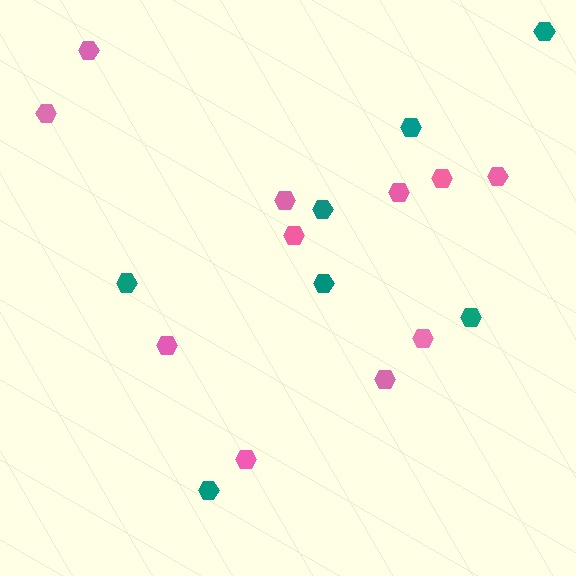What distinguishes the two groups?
There are 2 groups: one group of pink hexagons (11) and one group of teal hexagons (7).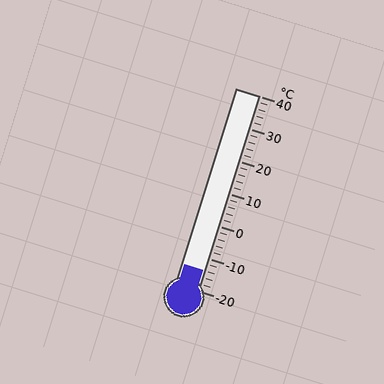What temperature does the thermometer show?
The thermometer shows approximately -14°C.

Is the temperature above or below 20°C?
The temperature is below 20°C.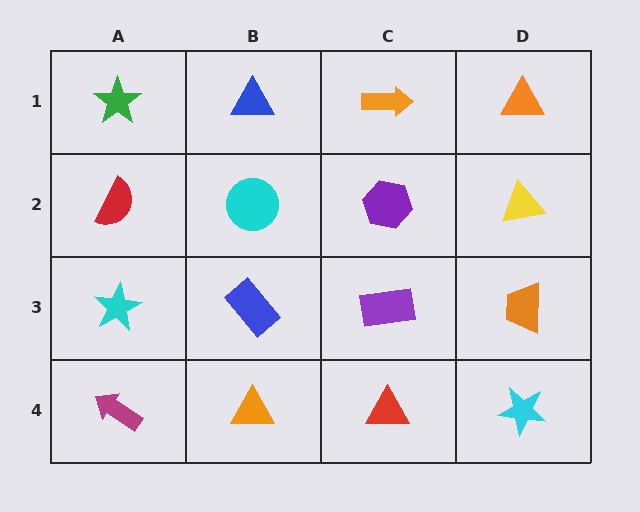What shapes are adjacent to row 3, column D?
A yellow triangle (row 2, column D), a cyan star (row 4, column D), a purple rectangle (row 3, column C).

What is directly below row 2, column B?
A blue rectangle.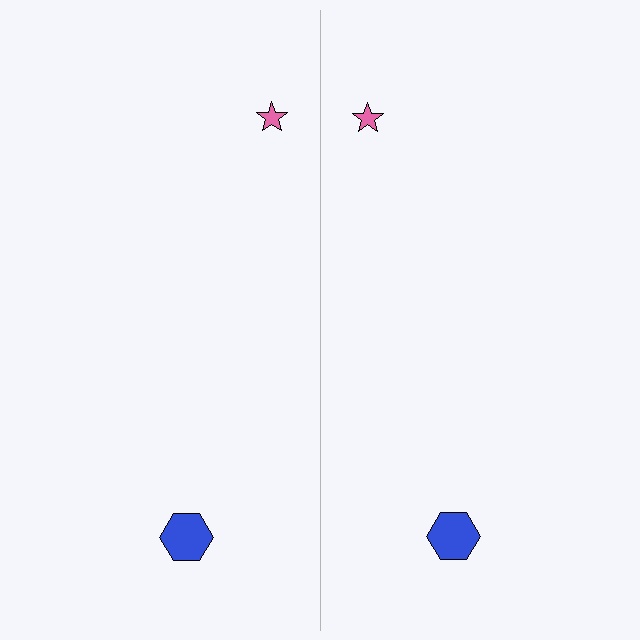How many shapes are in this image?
There are 4 shapes in this image.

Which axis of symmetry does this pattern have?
The pattern has a vertical axis of symmetry running through the center of the image.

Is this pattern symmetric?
Yes, this pattern has bilateral (reflection) symmetry.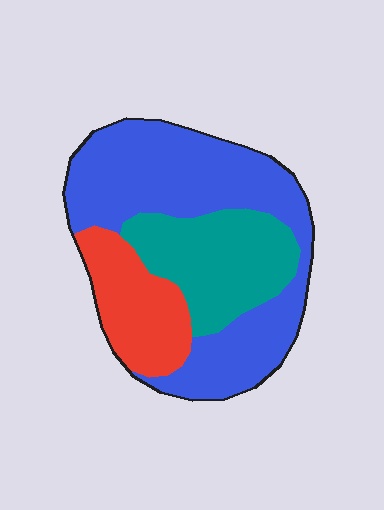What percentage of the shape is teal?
Teal covers 27% of the shape.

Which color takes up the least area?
Red, at roughly 20%.